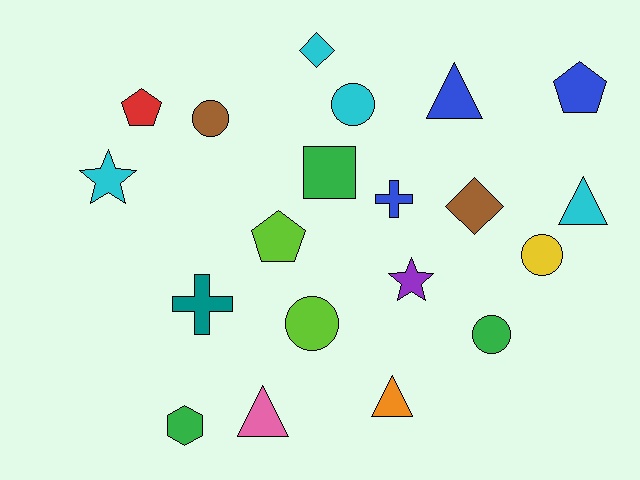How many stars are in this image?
There are 2 stars.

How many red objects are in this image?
There is 1 red object.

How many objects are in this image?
There are 20 objects.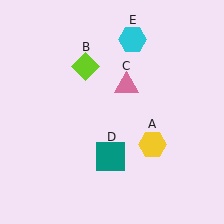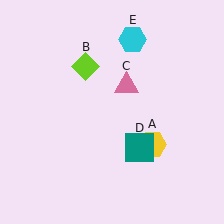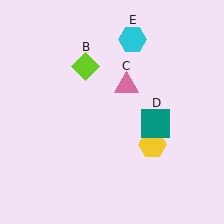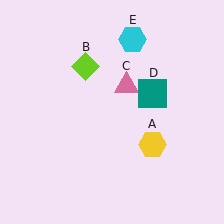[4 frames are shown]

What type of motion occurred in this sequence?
The teal square (object D) rotated counterclockwise around the center of the scene.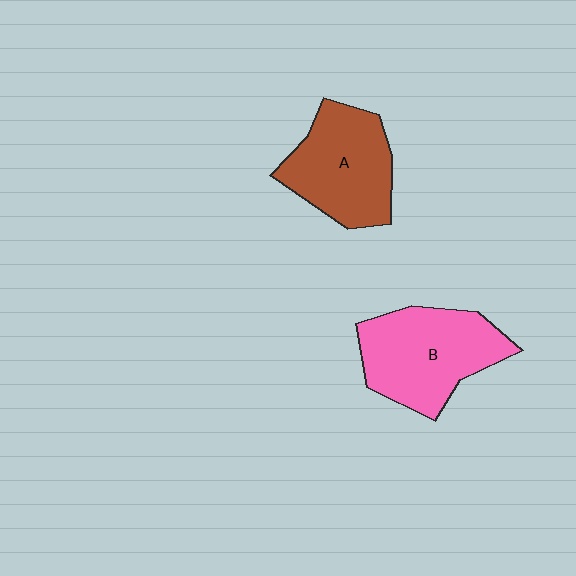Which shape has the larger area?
Shape B (pink).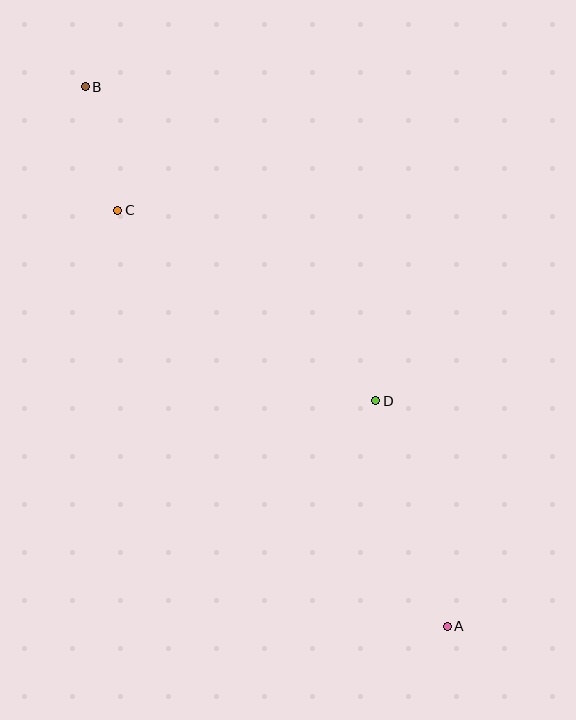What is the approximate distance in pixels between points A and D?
The distance between A and D is approximately 237 pixels.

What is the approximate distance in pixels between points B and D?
The distance between B and D is approximately 428 pixels.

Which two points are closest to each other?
Points B and C are closest to each other.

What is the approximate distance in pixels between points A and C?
The distance between A and C is approximately 531 pixels.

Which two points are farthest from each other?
Points A and B are farthest from each other.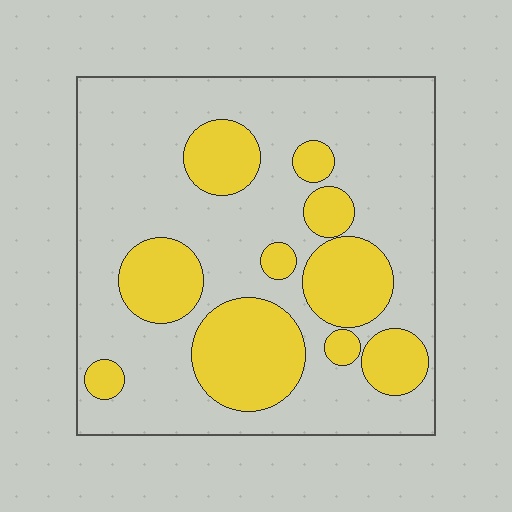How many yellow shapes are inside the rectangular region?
10.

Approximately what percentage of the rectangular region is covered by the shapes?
Approximately 30%.